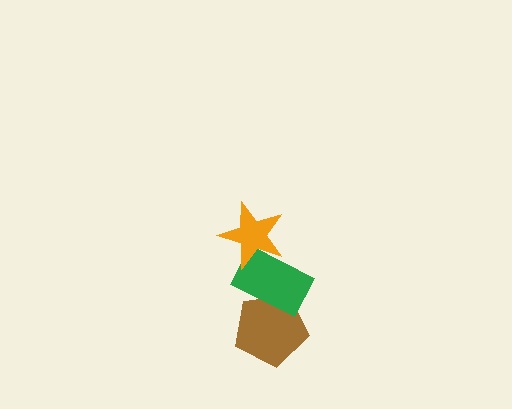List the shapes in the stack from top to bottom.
From top to bottom: the orange star, the green rectangle, the brown pentagon.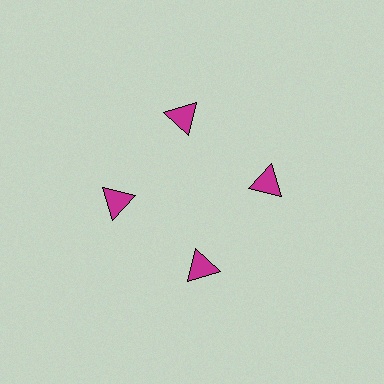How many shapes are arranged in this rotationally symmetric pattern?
There are 4 shapes, arranged in 4 groups of 1.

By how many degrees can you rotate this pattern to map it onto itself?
The pattern maps onto itself every 90 degrees of rotation.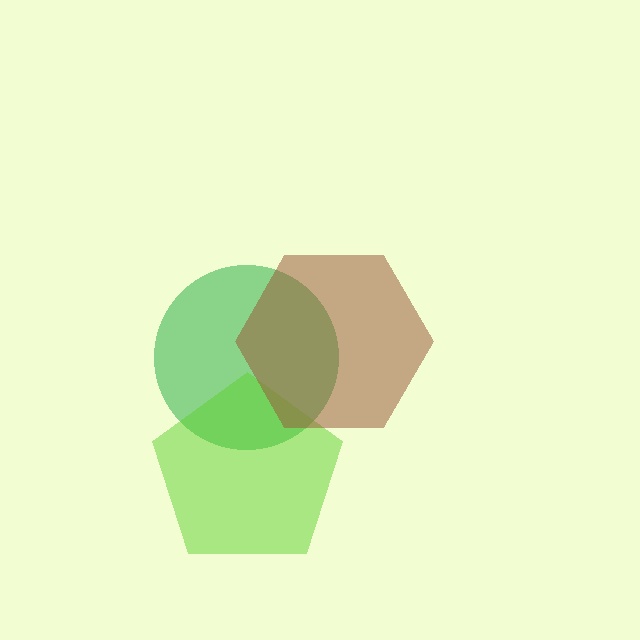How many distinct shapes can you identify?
There are 3 distinct shapes: a green circle, a lime pentagon, a brown hexagon.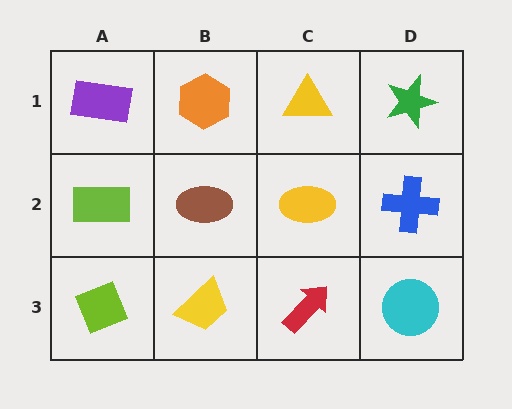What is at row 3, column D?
A cyan circle.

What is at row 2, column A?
A lime rectangle.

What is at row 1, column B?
An orange hexagon.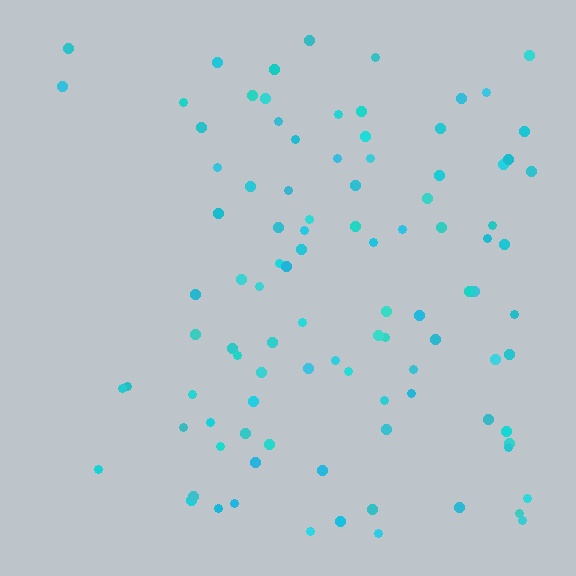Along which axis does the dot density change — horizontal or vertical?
Horizontal.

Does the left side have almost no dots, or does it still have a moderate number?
Still a moderate number, just noticeably fewer than the right.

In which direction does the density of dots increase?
From left to right, with the right side densest.